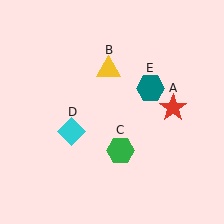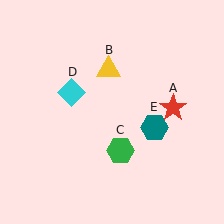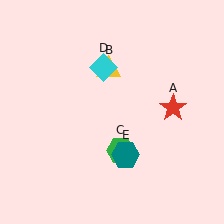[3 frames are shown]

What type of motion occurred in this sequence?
The cyan diamond (object D), teal hexagon (object E) rotated clockwise around the center of the scene.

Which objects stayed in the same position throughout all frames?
Red star (object A) and yellow triangle (object B) and green hexagon (object C) remained stationary.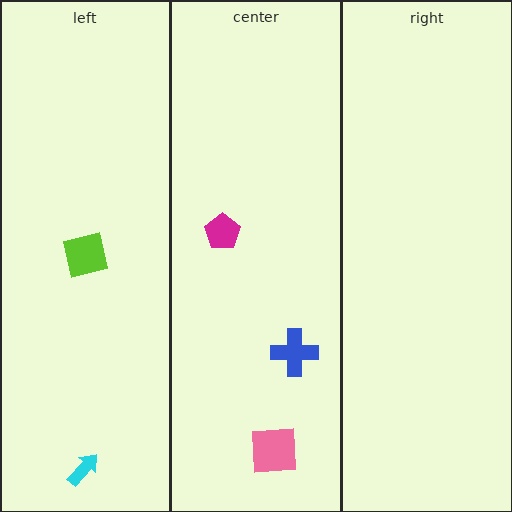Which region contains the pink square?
The center region.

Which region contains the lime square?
The left region.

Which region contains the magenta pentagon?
The center region.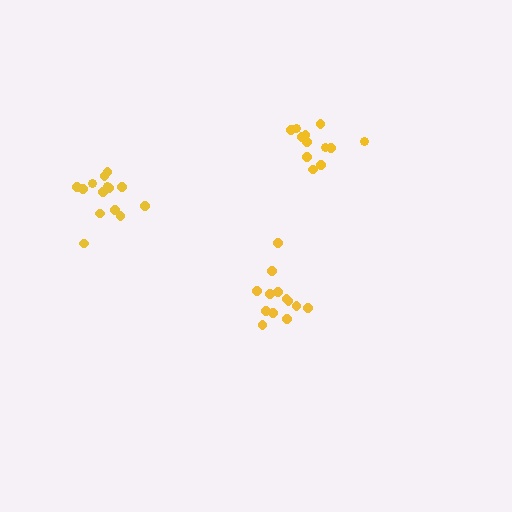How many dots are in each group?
Group 1: 13 dots, Group 2: 12 dots, Group 3: 14 dots (39 total).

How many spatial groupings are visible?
There are 3 spatial groupings.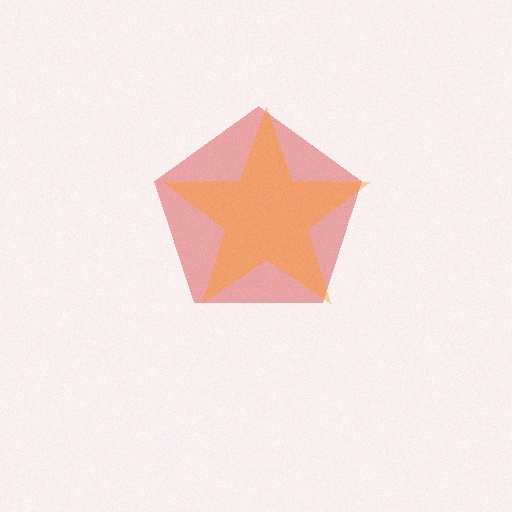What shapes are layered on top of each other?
The layered shapes are: a red pentagon, an orange star.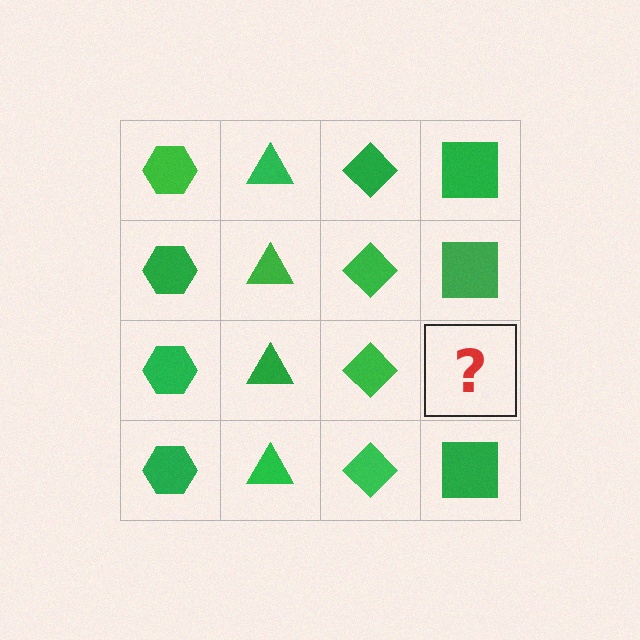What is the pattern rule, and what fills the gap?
The rule is that each column has a consistent shape. The gap should be filled with a green square.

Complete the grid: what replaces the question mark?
The question mark should be replaced with a green square.